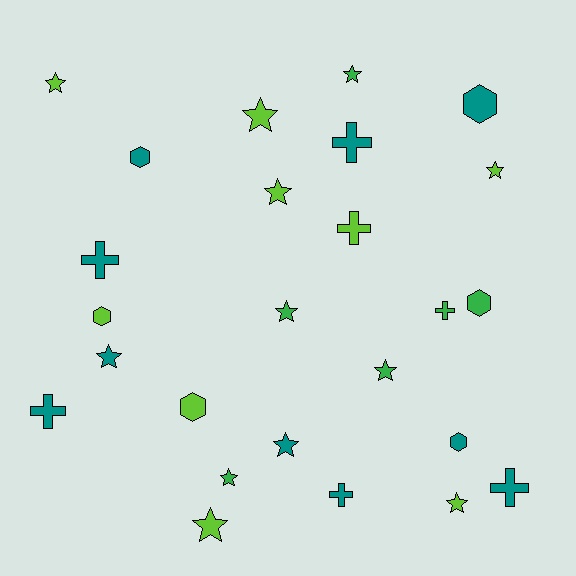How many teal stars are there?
There are 2 teal stars.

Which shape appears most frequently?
Star, with 12 objects.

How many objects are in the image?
There are 25 objects.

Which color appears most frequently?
Teal, with 10 objects.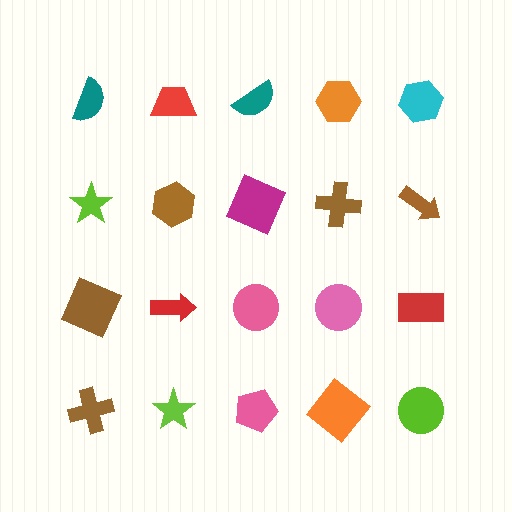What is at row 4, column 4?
An orange diamond.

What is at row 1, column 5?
A cyan hexagon.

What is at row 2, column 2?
A brown hexagon.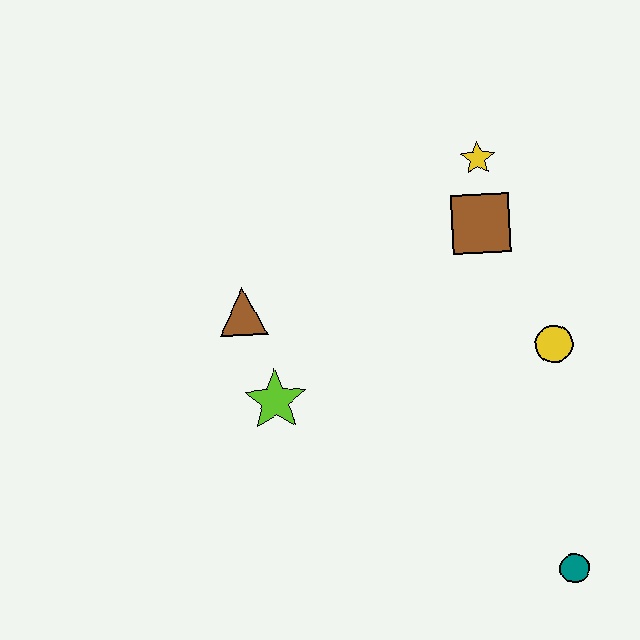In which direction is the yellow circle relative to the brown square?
The yellow circle is below the brown square.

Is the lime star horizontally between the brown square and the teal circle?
No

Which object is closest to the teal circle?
The yellow circle is closest to the teal circle.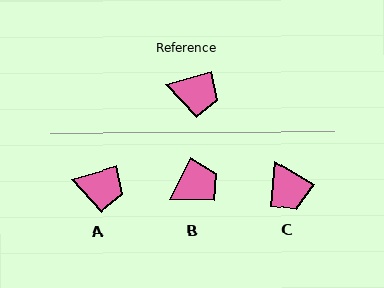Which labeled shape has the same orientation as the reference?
A.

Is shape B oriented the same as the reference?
No, it is off by about 48 degrees.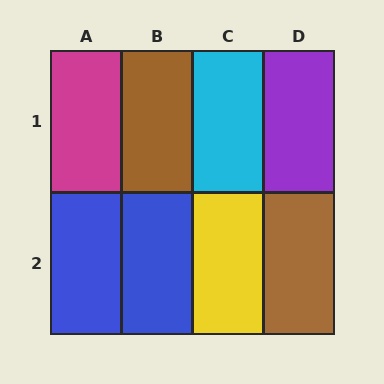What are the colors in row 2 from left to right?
Blue, blue, yellow, brown.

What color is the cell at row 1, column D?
Purple.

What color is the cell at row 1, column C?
Cyan.